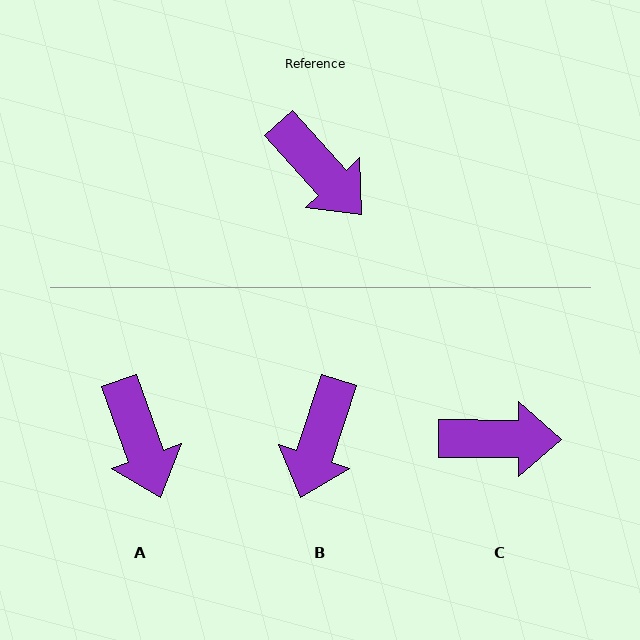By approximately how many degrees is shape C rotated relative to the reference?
Approximately 47 degrees counter-clockwise.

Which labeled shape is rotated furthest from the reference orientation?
B, about 60 degrees away.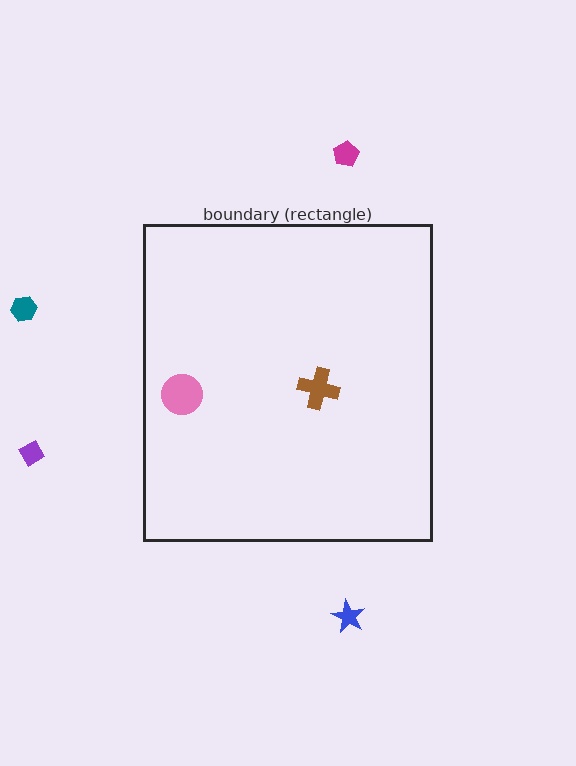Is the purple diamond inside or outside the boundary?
Outside.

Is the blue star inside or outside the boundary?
Outside.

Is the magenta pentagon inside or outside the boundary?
Outside.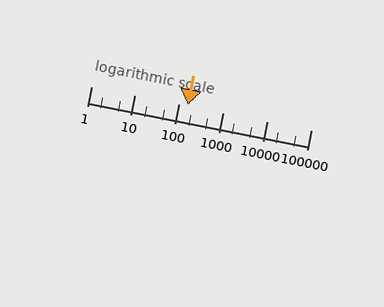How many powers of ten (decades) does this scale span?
The scale spans 5 decades, from 1 to 100000.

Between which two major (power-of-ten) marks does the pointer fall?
The pointer is between 100 and 1000.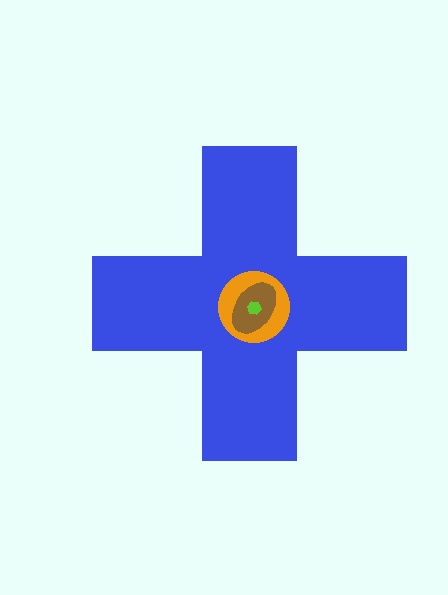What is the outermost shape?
The blue cross.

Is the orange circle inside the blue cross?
Yes.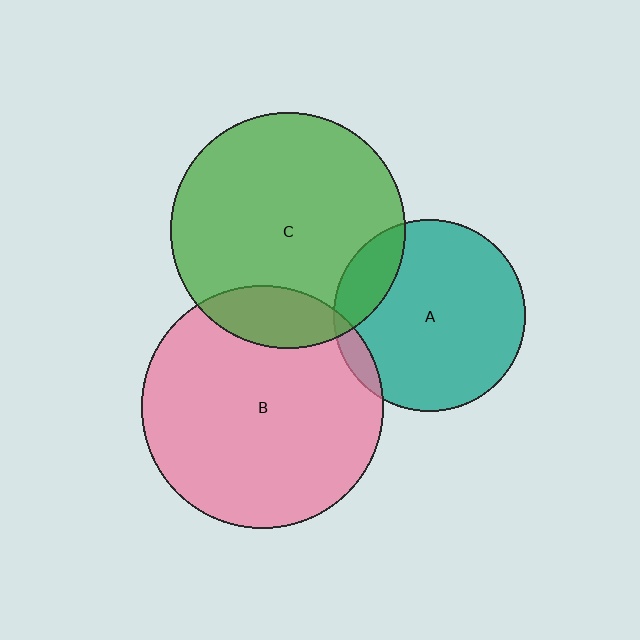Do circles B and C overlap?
Yes.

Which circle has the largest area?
Circle B (pink).